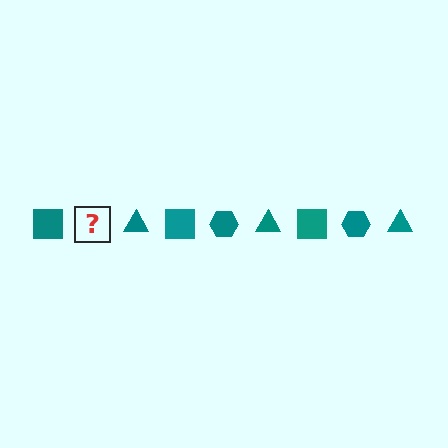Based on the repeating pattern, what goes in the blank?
The blank should be a teal hexagon.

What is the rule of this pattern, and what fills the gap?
The rule is that the pattern cycles through square, hexagon, triangle shapes in teal. The gap should be filled with a teal hexagon.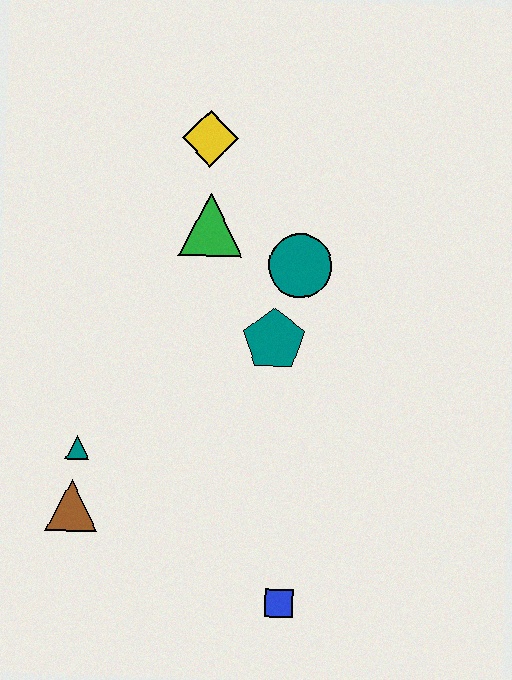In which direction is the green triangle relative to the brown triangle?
The green triangle is above the brown triangle.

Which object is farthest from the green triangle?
The blue square is farthest from the green triangle.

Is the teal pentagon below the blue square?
No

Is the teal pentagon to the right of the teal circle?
No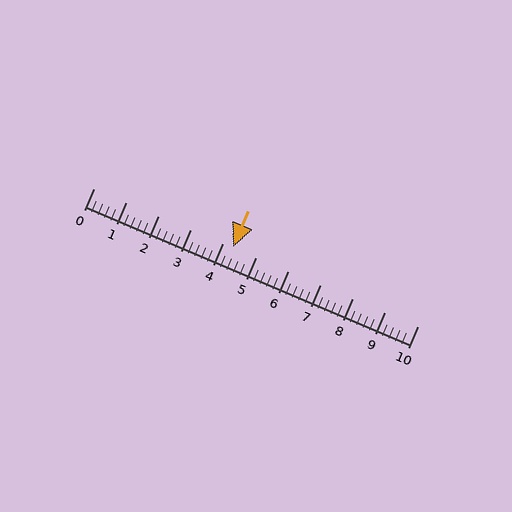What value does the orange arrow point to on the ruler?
The orange arrow points to approximately 4.3.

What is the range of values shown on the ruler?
The ruler shows values from 0 to 10.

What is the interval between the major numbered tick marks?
The major tick marks are spaced 1 units apart.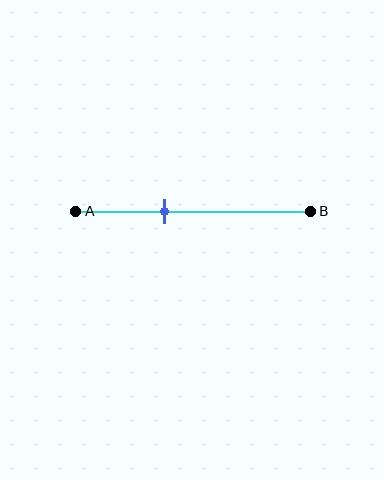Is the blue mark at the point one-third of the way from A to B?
No, the mark is at about 40% from A, not at the 33% one-third point.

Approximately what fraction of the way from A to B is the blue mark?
The blue mark is approximately 40% of the way from A to B.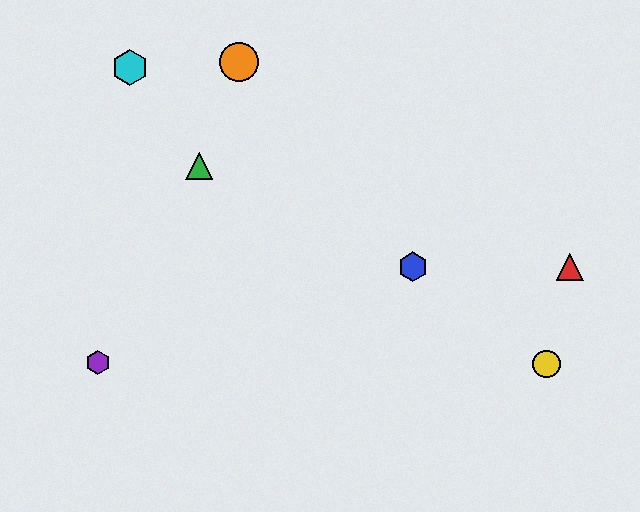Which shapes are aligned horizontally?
The red triangle, the blue hexagon are aligned horizontally.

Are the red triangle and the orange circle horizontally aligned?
No, the red triangle is at y≈267 and the orange circle is at y≈62.